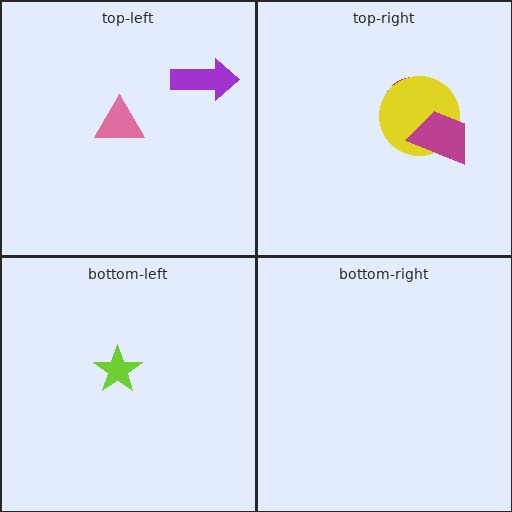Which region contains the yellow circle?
The top-right region.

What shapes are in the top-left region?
The pink triangle, the purple arrow.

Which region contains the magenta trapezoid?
The top-right region.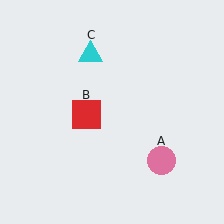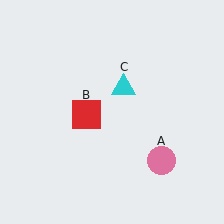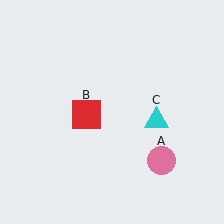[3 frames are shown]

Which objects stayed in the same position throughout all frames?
Pink circle (object A) and red square (object B) remained stationary.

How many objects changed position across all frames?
1 object changed position: cyan triangle (object C).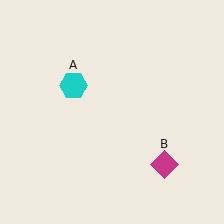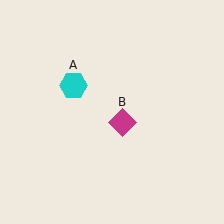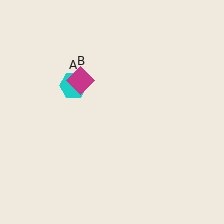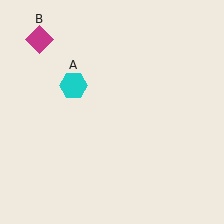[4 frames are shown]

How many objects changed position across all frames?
1 object changed position: magenta diamond (object B).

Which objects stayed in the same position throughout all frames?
Cyan hexagon (object A) remained stationary.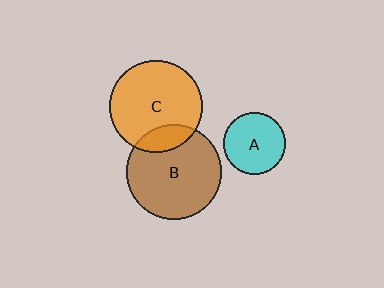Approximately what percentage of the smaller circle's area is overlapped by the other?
Approximately 15%.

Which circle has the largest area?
Circle B (brown).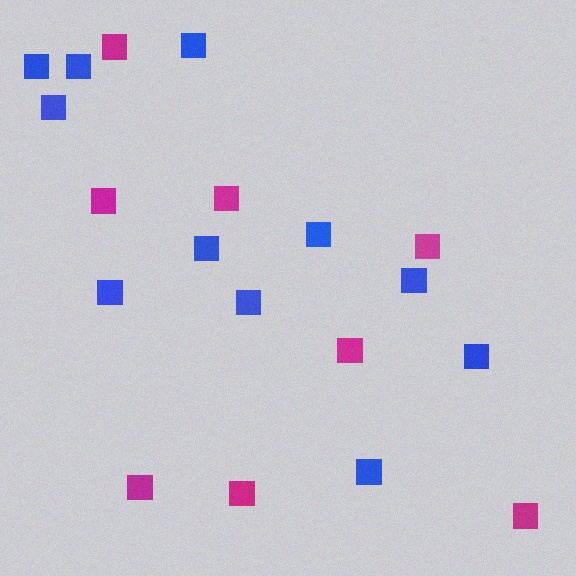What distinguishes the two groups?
There are 2 groups: one group of magenta squares (8) and one group of blue squares (11).